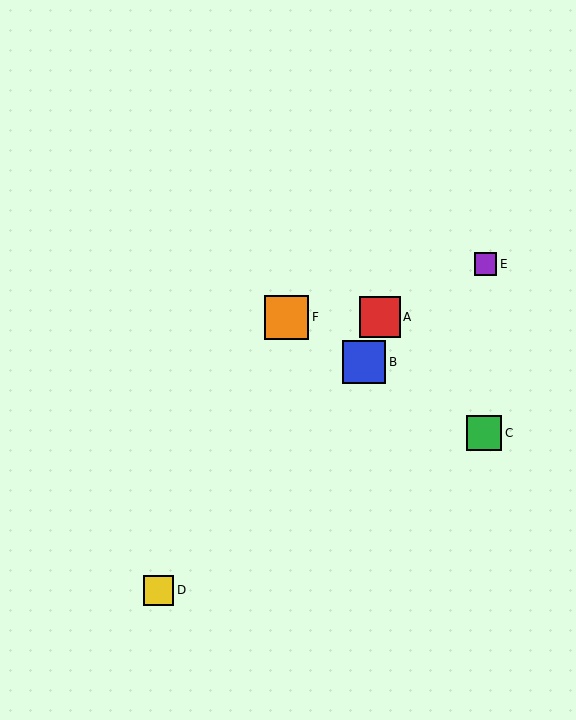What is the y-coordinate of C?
Object C is at y≈433.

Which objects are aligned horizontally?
Objects A, F are aligned horizontally.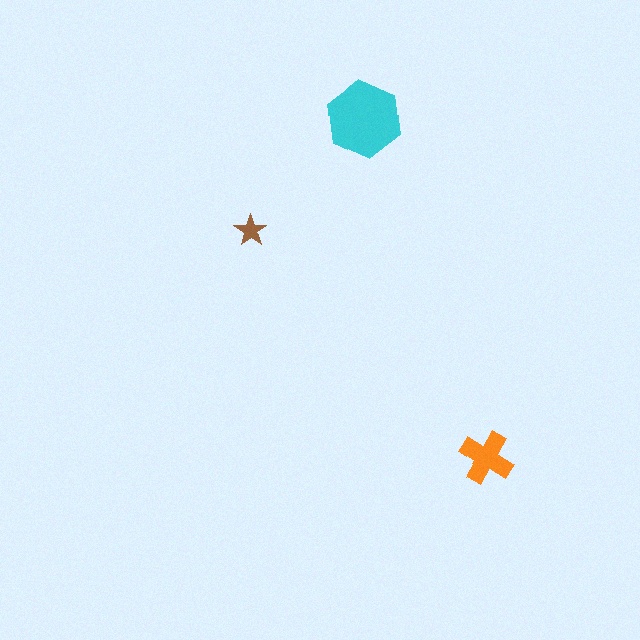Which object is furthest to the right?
The orange cross is rightmost.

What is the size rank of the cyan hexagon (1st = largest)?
1st.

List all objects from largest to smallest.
The cyan hexagon, the orange cross, the brown star.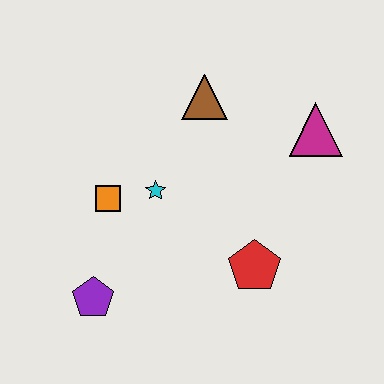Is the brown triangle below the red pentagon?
No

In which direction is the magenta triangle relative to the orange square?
The magenta triangle is to the right of the orange square.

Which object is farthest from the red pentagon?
The brown triangle is farthest from the red pentagon.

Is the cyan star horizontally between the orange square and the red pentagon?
Yes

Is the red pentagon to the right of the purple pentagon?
Yes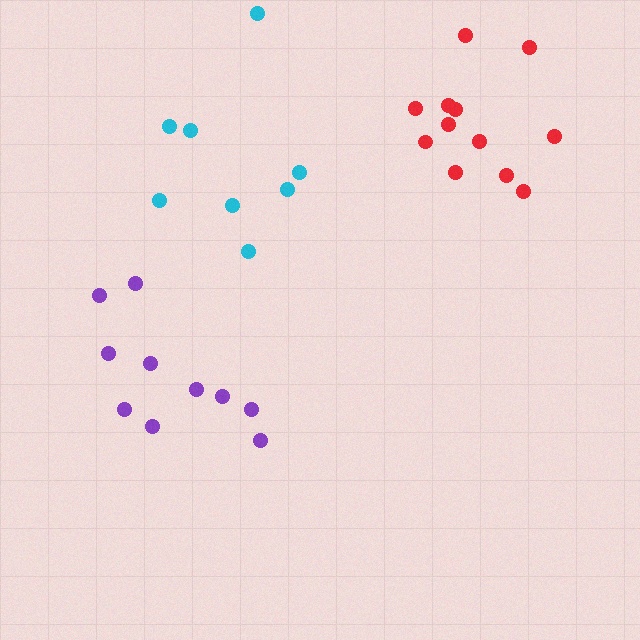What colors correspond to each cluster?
The clusters are colored: purple, cyan, red.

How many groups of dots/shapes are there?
There are 3 groups.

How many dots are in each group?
Group 1: 10 dots, Group 2: 8 dots, Group 3: 12 dots (30 total).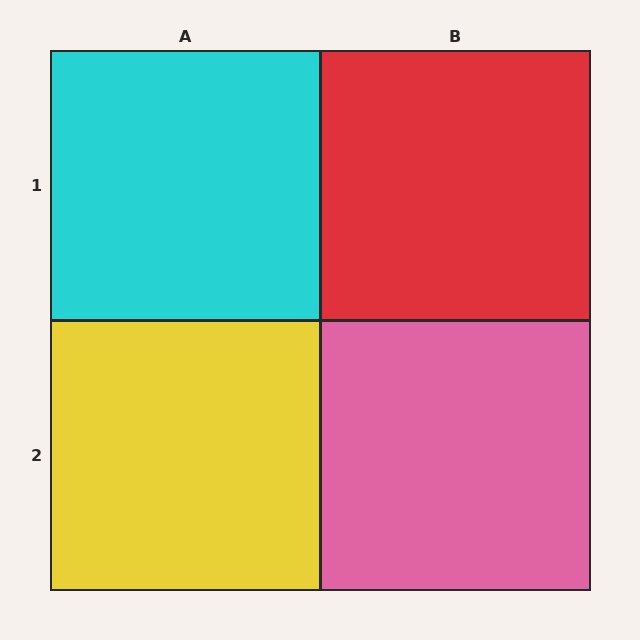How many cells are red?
1 cell is red.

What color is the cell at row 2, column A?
Yellow.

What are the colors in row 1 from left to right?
Cyan, red.